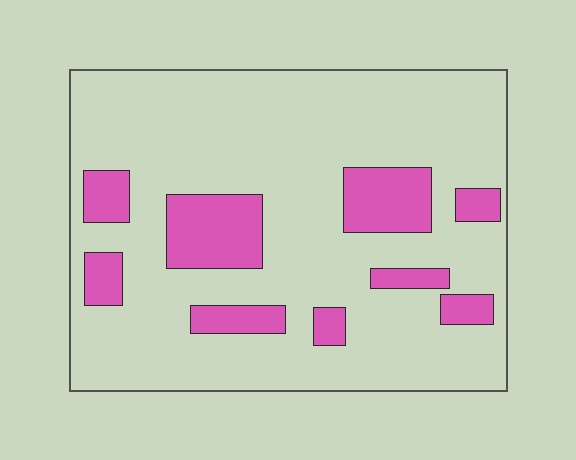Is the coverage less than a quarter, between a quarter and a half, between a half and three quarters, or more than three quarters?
Less than a quarter.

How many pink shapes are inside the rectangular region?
9.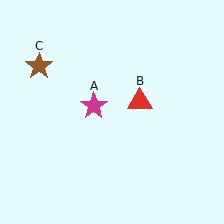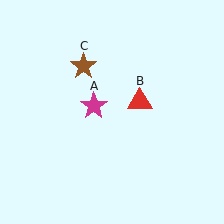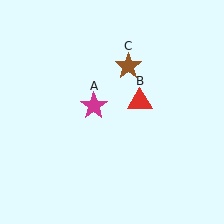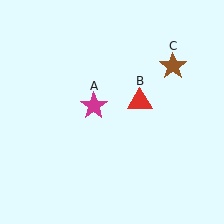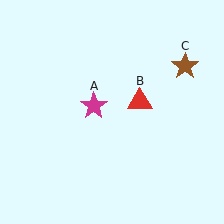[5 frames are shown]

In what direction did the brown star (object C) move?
The brown star (object C) moved right.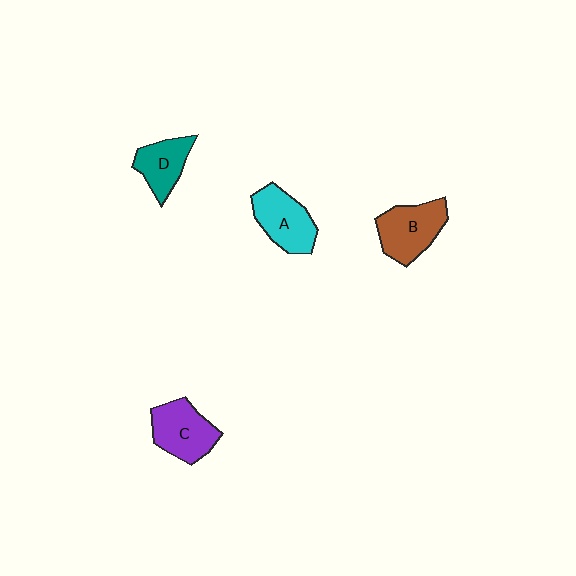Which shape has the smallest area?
Shape D (teal).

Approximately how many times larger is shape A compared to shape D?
Approximately 1.3 times.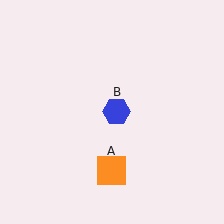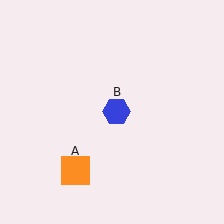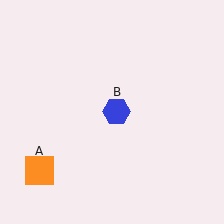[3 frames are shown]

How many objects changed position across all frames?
1 object changed position: orange square (object A).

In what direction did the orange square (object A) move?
The orange square (object A) moved left.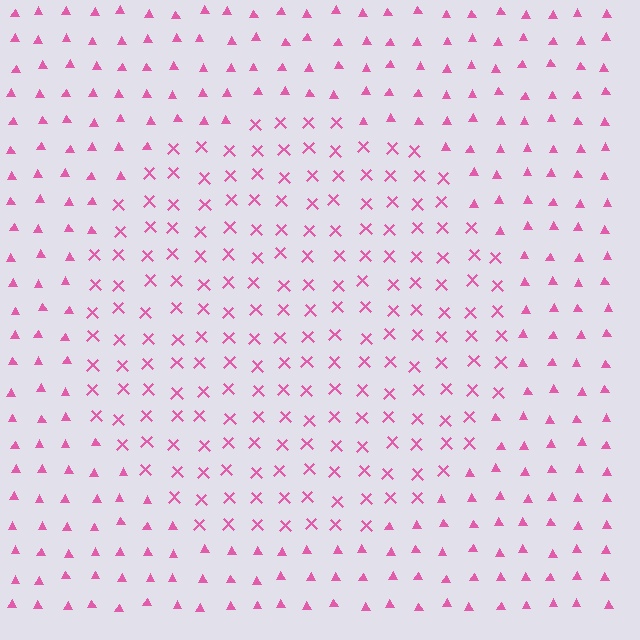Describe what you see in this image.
The image is filled with small pink elements arranged in a uniform grid. A circle-shaped region contains X marks, while the surrounding area contains triangles. The boundary is defined purely by the change in element shape.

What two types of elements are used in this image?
The image uses X marks inside the circle region and triangles outside it.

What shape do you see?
I see a circle.